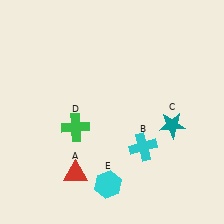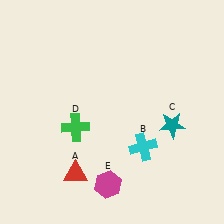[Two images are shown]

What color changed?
The hexagon (E) changed from cyan in Image 1 to magenta in Image 2.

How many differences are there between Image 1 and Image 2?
There is 1 difference between the two images.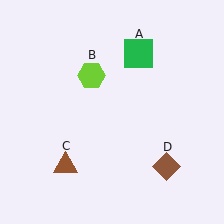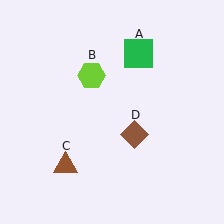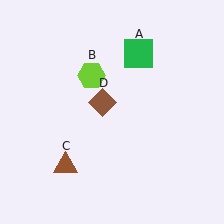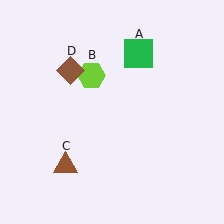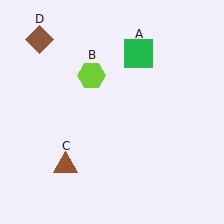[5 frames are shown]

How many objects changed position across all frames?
1 object changed position: brown diamond (object D).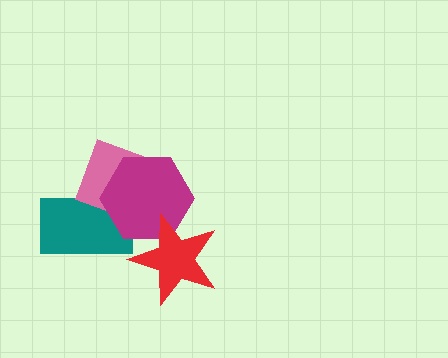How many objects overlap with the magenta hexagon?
3 objects overlap with the magenta hexagon.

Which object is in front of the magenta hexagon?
The red star is in front of the magenta hexagon.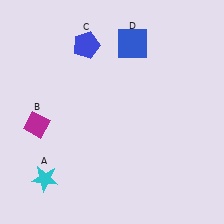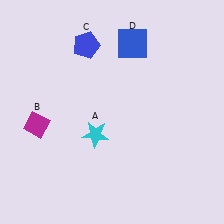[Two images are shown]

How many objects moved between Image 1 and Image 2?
1 object moved between the two images.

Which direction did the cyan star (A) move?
The cyan star (A) moved right.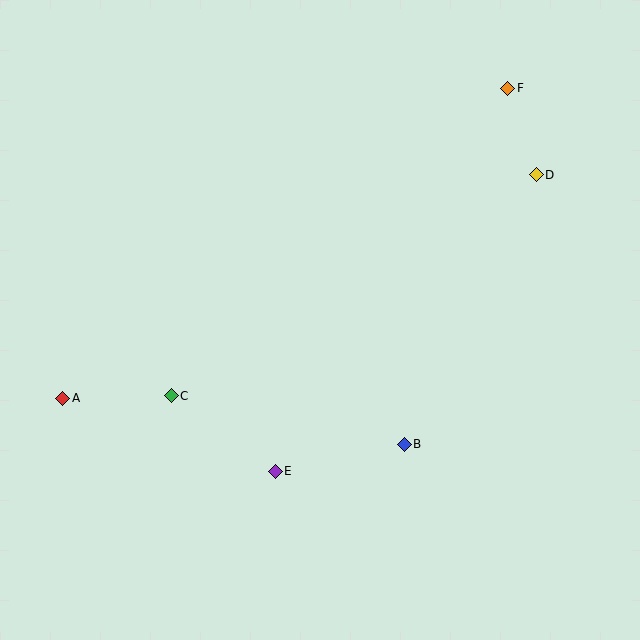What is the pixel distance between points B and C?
The distance between B and C is 238 pixels.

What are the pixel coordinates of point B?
Point B is at (404, 444).